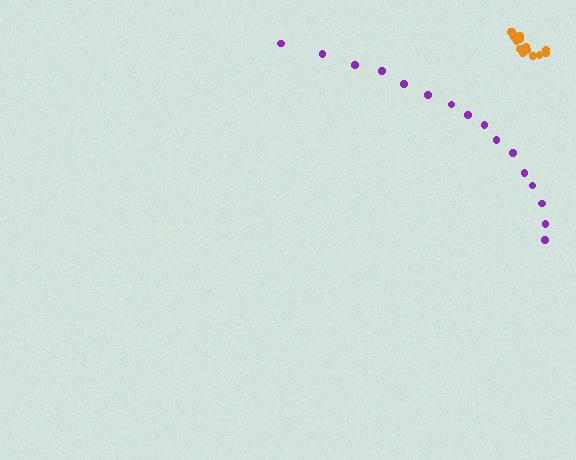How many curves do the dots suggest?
There are 2 distinct paths.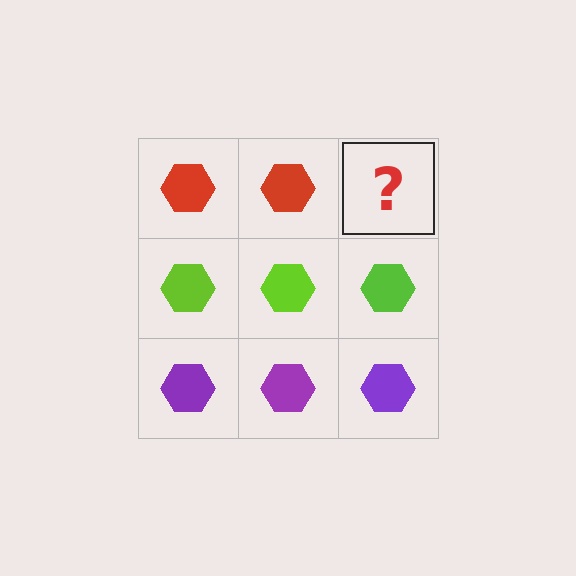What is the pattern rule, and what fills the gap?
The rule is that each row has a consistent color. The gap should be filled with a red hexagon.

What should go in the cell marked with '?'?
The missing cell should contain a red hexagon.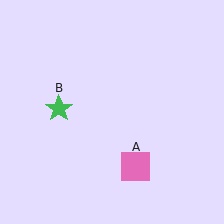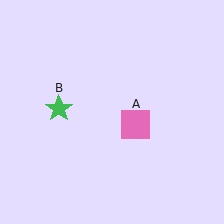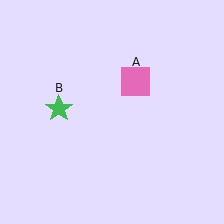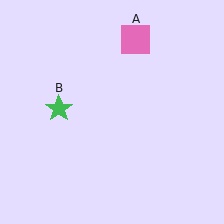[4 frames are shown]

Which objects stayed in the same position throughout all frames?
Green star (object B) remained stationary.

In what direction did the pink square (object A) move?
The pink square (object A) moved up.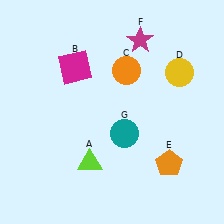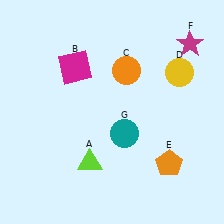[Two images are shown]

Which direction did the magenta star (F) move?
The magenta star (F) moved right.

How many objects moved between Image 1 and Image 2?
1 object moved between the two images.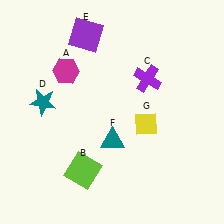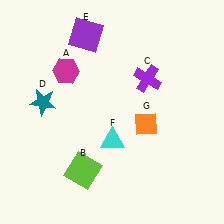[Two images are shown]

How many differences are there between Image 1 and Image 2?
There are 2 differences between the two images.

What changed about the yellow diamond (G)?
In Image 1, G is yellow. In Image 2, it changed to orange.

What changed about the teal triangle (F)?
In Image 1, F is teal. In Image 2, it changed to cyan.